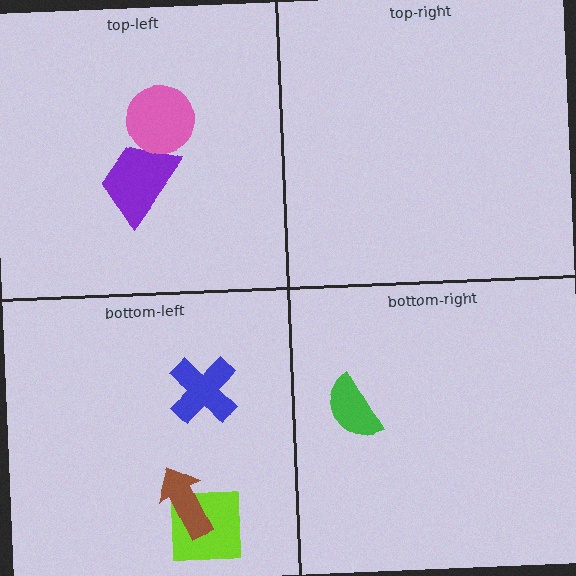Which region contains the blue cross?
The bottom-left region.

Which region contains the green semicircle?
The bottom-right region.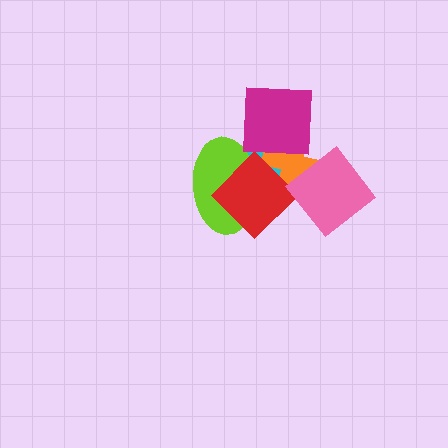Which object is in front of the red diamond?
The pink diamond is in front of the red diamond.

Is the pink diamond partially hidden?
No, no other shape covers it.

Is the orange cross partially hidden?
Yes, it is partially covered by another shape.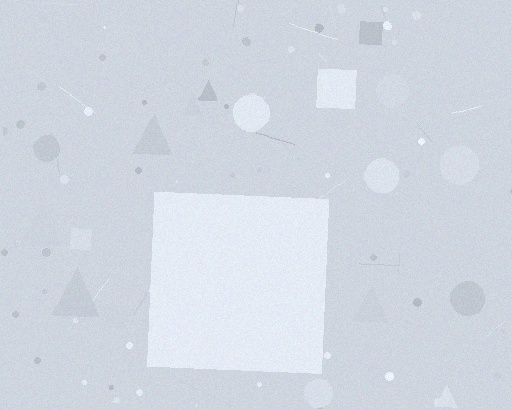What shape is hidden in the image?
A square is hidden in the image.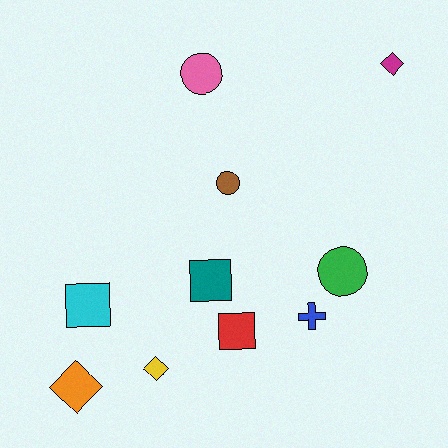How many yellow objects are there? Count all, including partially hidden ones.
There is 1 yellow object.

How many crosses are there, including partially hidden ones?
There is 1 cross.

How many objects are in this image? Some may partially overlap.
There are 10 objects.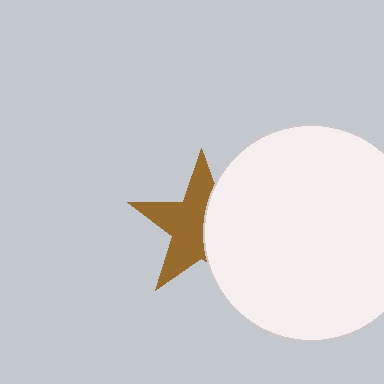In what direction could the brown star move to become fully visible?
The brown star could move left. That would shift it out from behind the white circle entirely.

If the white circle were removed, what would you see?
You would see the complete brown star.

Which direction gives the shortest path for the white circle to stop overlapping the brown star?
Moving right gives the shortest separation.